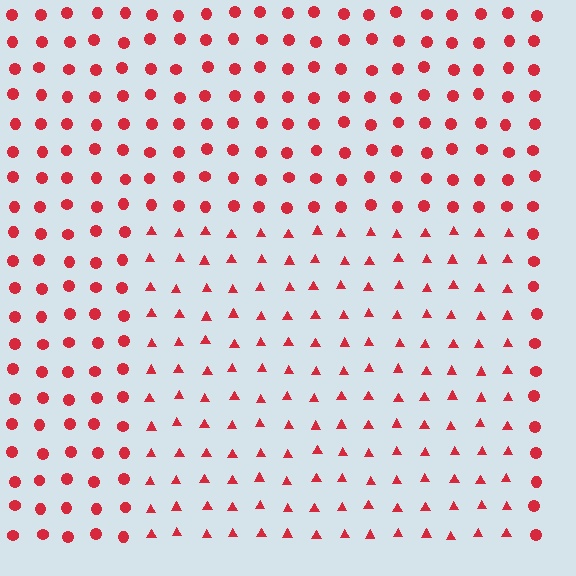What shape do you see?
I see a rectangle.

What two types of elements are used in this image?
The image uses triangles inside the rectangle region and circles outside it.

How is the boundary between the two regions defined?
The boundary is defined by a change in element shape: triangles inside vs. circles outside. All elements share the same color and spacing.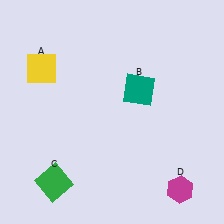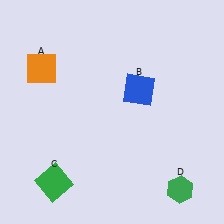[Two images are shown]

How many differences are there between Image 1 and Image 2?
There are 3 differences between the two images.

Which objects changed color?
A changed from yellow to orange. B changed from teal to blue. D changed from magenta to green.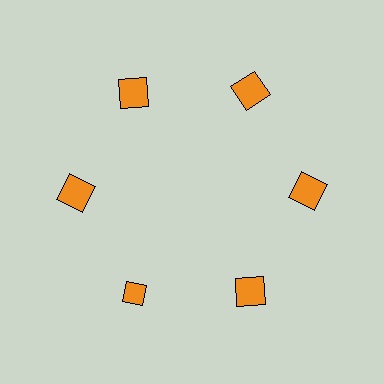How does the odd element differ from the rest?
It has a different shape: diamond instead of square.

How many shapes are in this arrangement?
There are 6 shapes arranged in a ring pattern.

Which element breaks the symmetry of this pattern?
The orange diamond at roughly the 7 o'clock position breaks the symmetry. All other shapes are orange squares.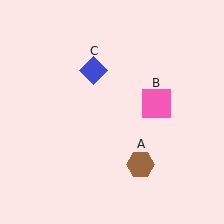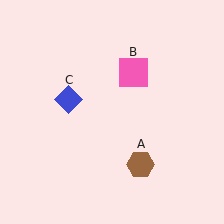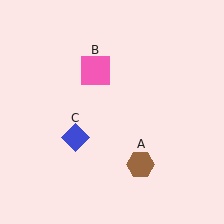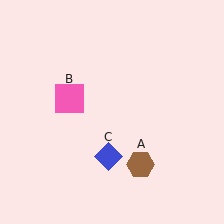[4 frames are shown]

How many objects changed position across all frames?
2 objects changed position: pink square (object B), blue diamond (object C).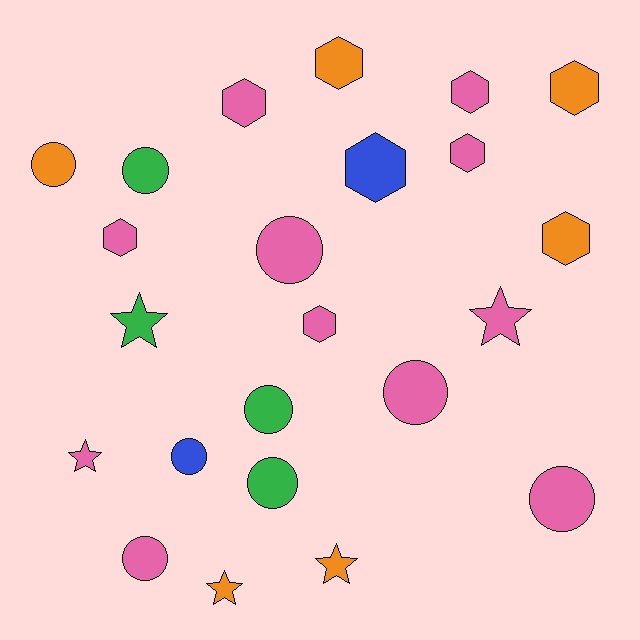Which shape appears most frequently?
Hexagon, with 9 objects.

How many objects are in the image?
There are 23 objects.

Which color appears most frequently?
Pink, with 11 objects.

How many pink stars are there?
There are 2 pink stars.